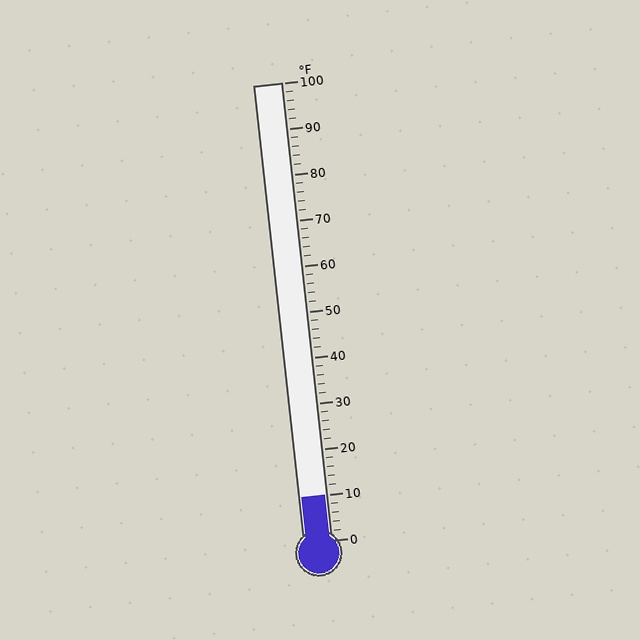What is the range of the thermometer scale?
The thermometer scale ranges from 0°F to 100°F.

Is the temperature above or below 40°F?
The temperature is below 40°F.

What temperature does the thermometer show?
The thermometer shows approximately 10°F.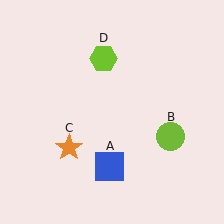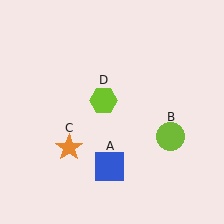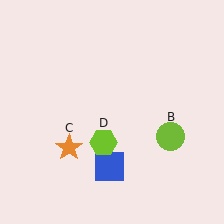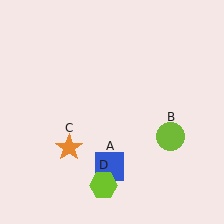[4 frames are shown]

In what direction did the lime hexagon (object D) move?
The lime hexagon (object D) moved down.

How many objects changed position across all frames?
1 object changed position: lime hexagon (object D).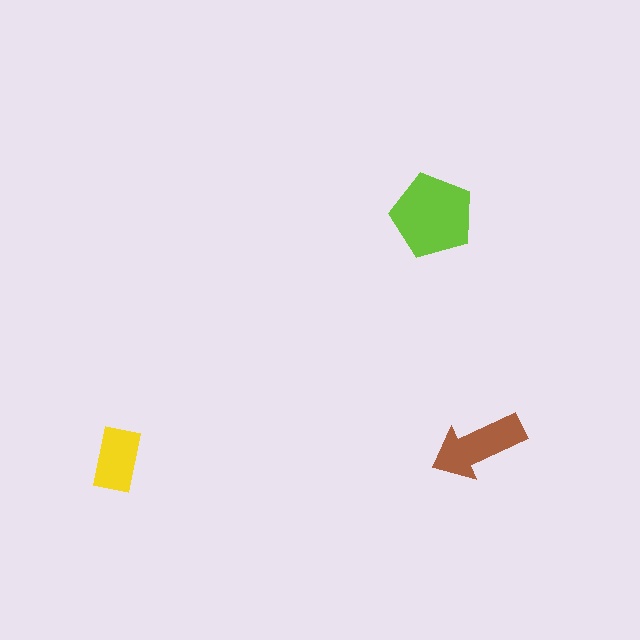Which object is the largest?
The lime pentagon.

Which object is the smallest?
The yellow rectangle.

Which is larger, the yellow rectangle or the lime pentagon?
The lime pentagon.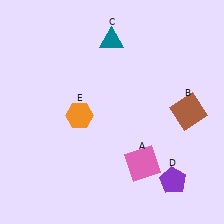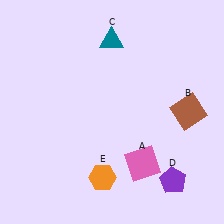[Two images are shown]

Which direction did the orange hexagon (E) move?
The orange hexagon (E) moved down.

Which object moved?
The orange hexagon (E) moved down.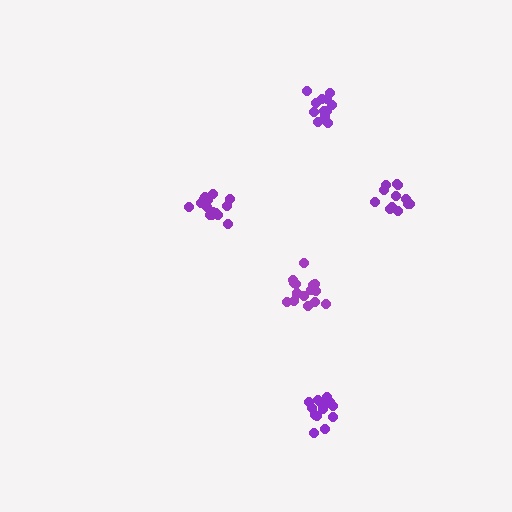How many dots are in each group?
Group 1: 14 dots, Group 2: 16 dots, Group 3: 12 dots, Group 4: 16 dots, Group 5: 12 dots (70 total).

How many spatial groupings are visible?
There are 5 spatial groupings.